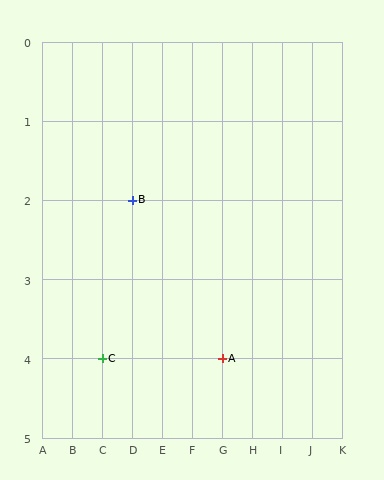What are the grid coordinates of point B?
Point B is at grid coordinates (D, 2).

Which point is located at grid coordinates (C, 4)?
Point C is at (C, 4).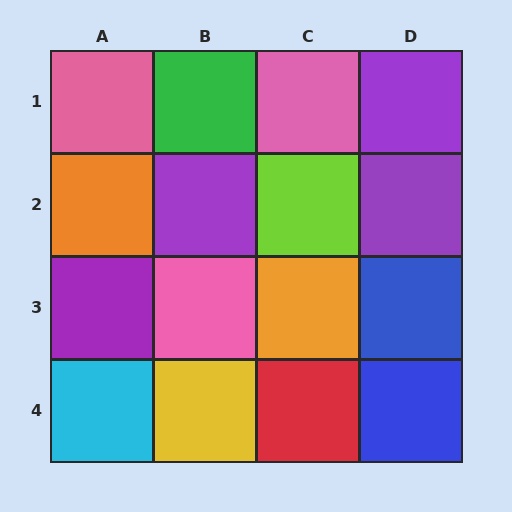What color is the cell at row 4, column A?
Cyan.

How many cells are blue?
2 cells are blue.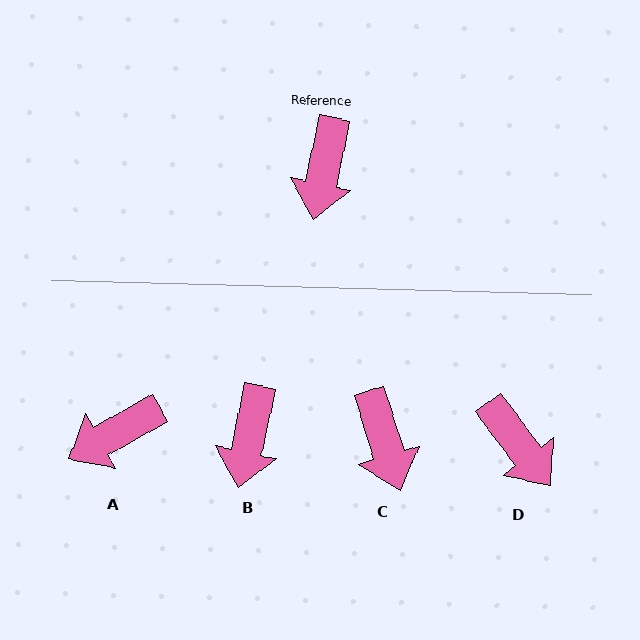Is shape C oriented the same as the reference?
No, it is off by about 29 degrees.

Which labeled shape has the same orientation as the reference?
B.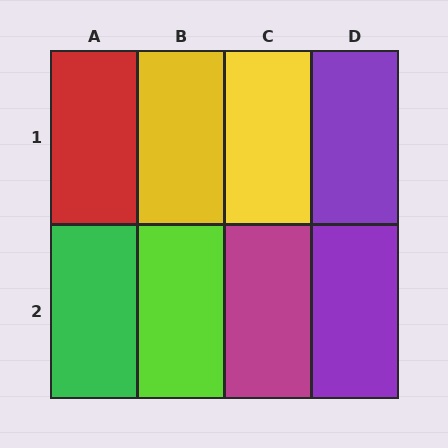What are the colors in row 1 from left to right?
Red, yellow, yellow, purple.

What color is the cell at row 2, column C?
Magenta.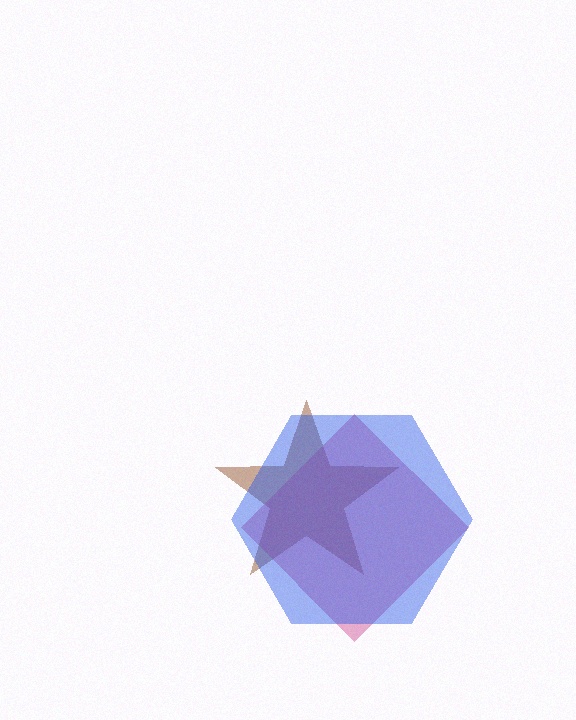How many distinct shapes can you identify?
There are 3 distinct shapes: a brown star, a magenta diamond, a blue hexagon.